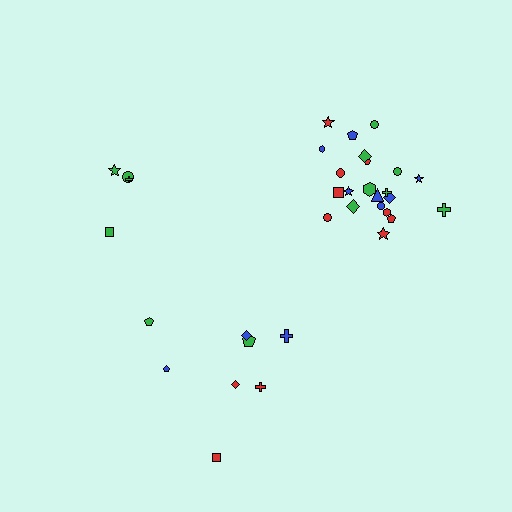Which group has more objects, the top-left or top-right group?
The top-right group.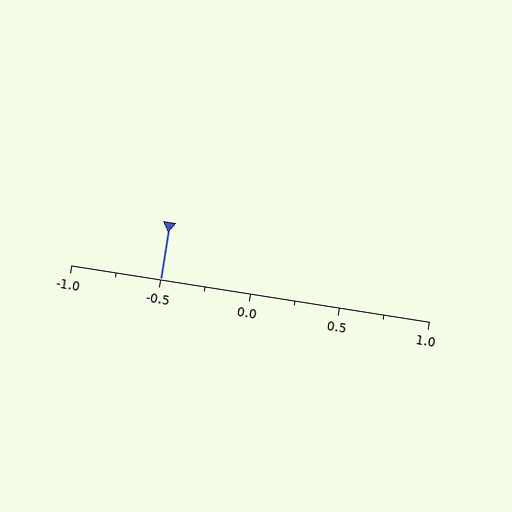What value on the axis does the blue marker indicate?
The marker indicates approximately -0.5.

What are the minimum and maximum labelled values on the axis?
The axis runs from -1.0 to 1.0.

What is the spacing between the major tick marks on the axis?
The major ticks are spaced 0.5 apart.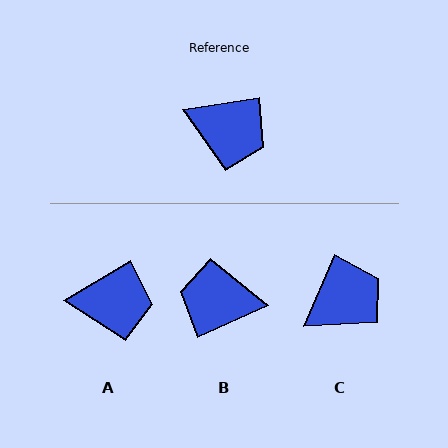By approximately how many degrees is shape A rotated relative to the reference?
Approximately 22 degrees counter-clockwise.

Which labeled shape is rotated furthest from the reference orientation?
B, about 165 degrees away.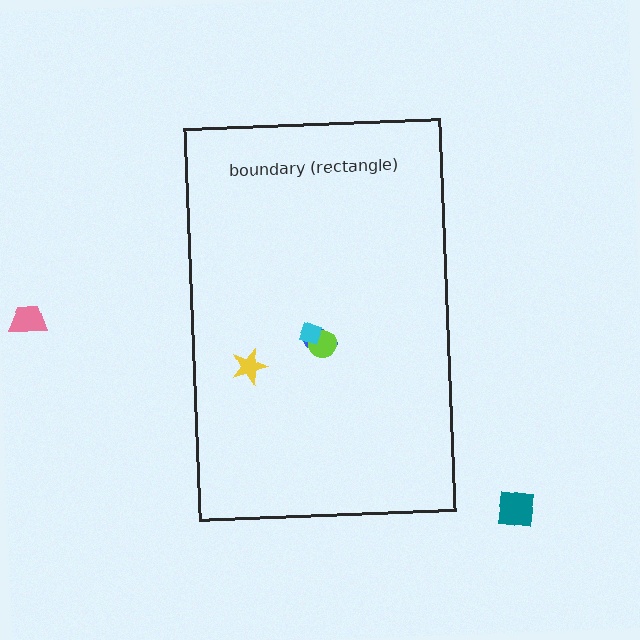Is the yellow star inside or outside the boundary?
Inside.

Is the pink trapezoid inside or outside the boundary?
Outside.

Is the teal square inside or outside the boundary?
Outside.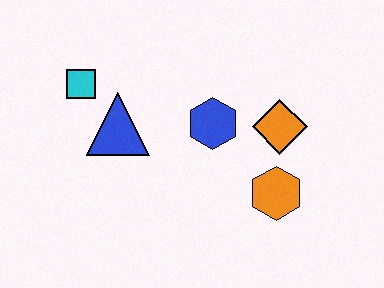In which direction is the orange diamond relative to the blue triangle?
The orange diamond is to the right of the blue triangle.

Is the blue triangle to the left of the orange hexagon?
Yes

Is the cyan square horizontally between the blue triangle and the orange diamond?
No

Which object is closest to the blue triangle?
The cyan square is closest to the blue triangle.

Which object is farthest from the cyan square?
The orange hexagon is farthest from the cyan square.